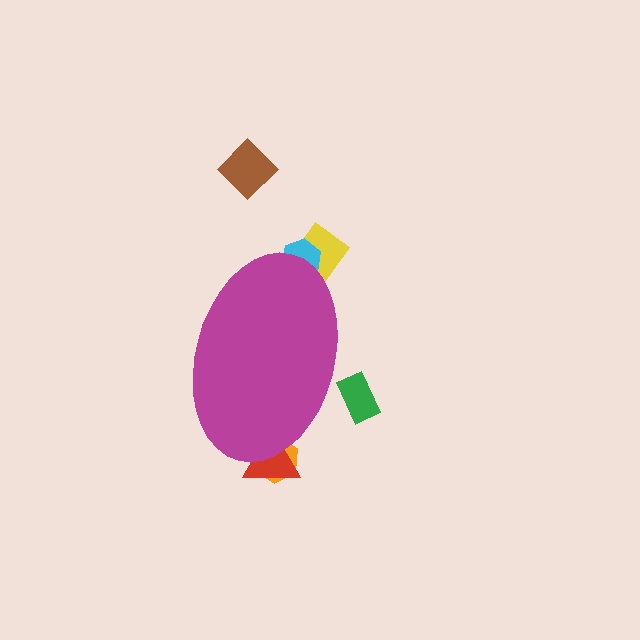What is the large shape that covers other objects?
A magenta ellipse.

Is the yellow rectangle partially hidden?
Yes, the yellow rectangle is partially hidden behind the magenta ellipse.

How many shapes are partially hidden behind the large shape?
5 shapes are partially hidden.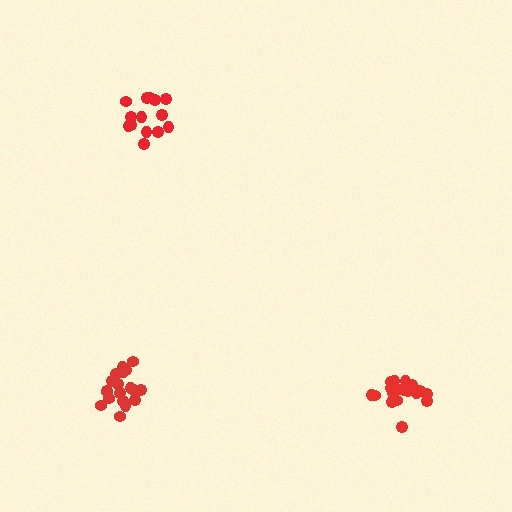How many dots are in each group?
Group 1: 19 dots, Group 2: 14 dots, Group 3: 18 dots (51 total).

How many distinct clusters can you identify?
There are 3 distinct clusters.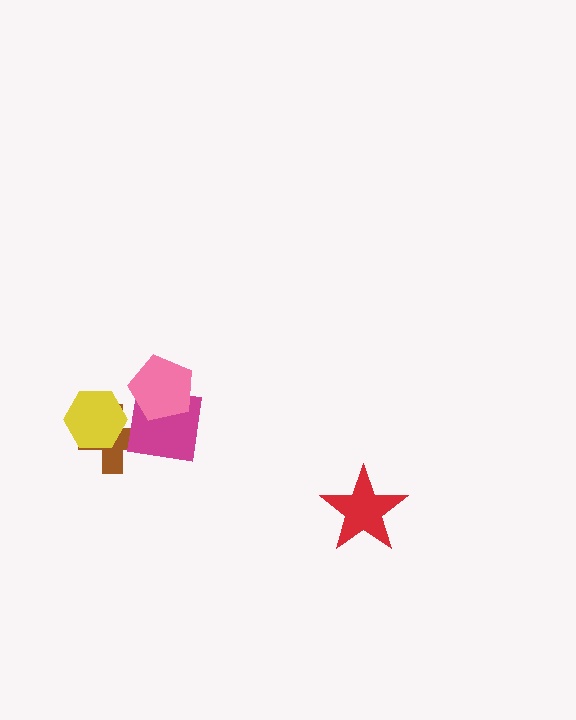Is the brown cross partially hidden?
Yes, it is partially covered by another shape.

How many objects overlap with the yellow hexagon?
1 object overlaps with the yellow hexagon.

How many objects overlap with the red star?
0 objects overlap with the red star.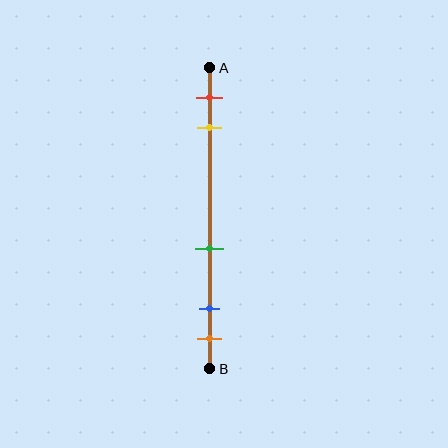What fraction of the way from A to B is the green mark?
The green mark is approximately 60% (0.6) of the way from A to B.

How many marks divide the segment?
There are 5 marks dividing the segment.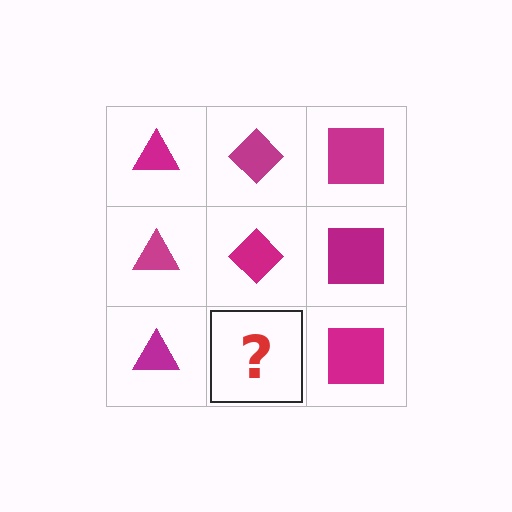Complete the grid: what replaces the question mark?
The question mark should be replaced with a magenta diamond.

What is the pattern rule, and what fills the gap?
The rule is that each column has a consistent shape. The gap should be filled with a magenta diamond.